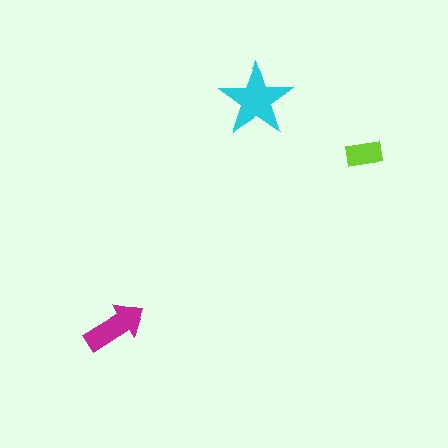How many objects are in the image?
There are 3 objects in the image.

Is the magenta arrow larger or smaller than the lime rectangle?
Larger.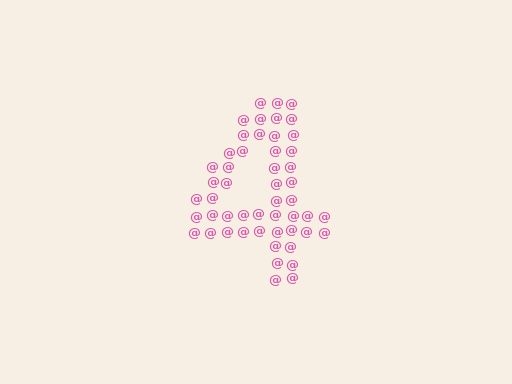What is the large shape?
The large shape is the digit 4.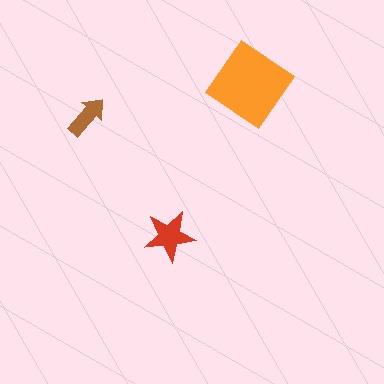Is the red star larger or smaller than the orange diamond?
Smaller.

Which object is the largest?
The orange diamond.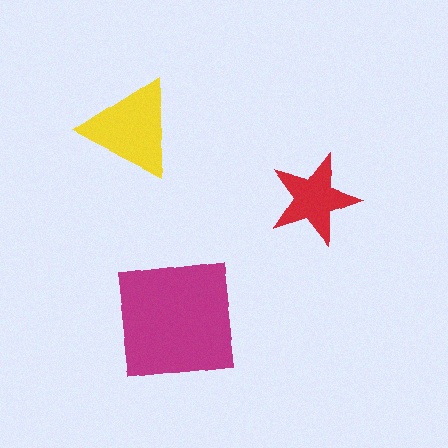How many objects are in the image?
There are 3 objects in the image.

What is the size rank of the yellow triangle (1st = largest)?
2nd.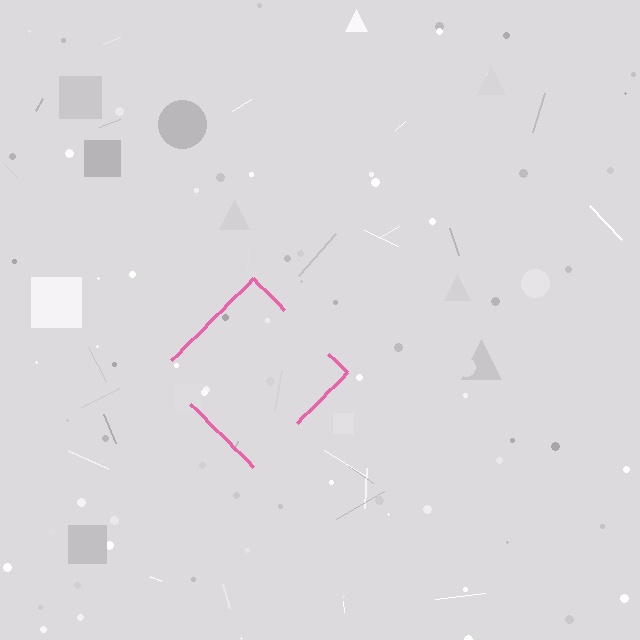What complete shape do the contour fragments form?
The contour fragments form a diamond.